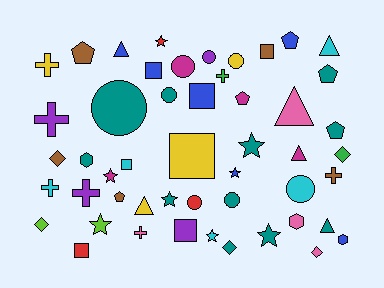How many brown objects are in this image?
There are 5 brown objects.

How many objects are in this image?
There are 50 objects.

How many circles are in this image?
There are 8 circles.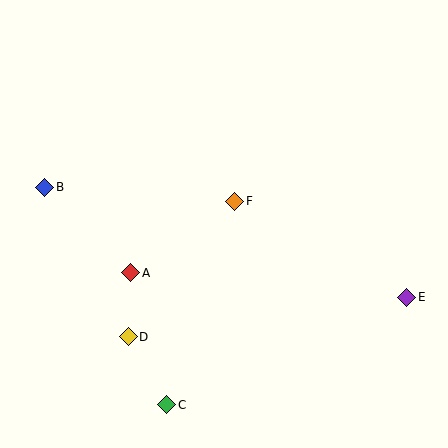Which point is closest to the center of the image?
Point F at (235, 201) is closest to the center.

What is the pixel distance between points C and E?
The distance between C and E is 263 pixels.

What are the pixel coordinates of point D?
Point D is at (128, 337).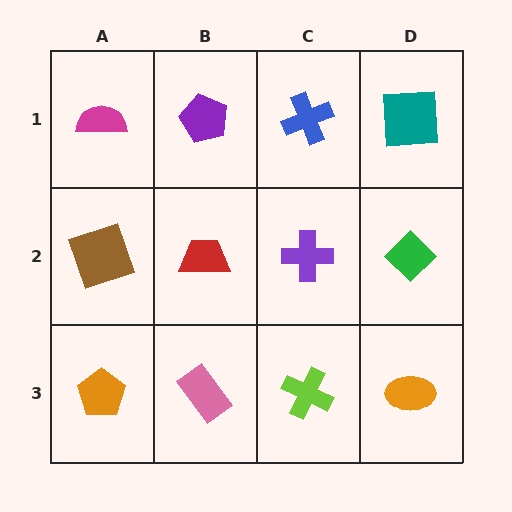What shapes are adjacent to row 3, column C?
A purple cross (row 2, column C), a pink rectangle (row 3, column B), an orange ellipse (row 3, column D).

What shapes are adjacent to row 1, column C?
A purple cross (row 2, column C), a purple pentagon (row 1, column B), a teal square (row 1, column D).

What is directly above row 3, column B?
A red trapezoid.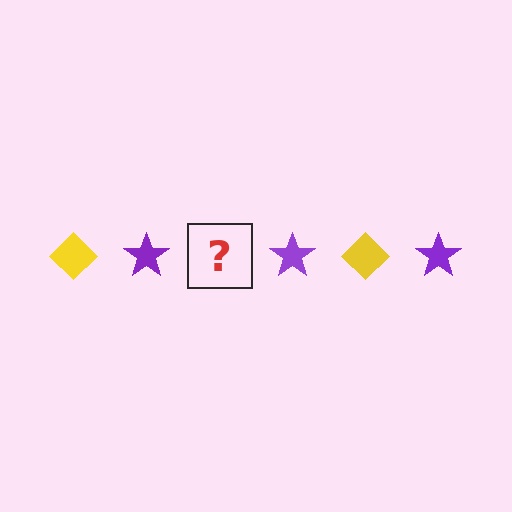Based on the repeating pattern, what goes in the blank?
The blank should be a yellow diamond.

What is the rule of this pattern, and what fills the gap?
The rule is that the pattern alternates between yellow diamond and purple star. The gap should be filled with a yellow diamond.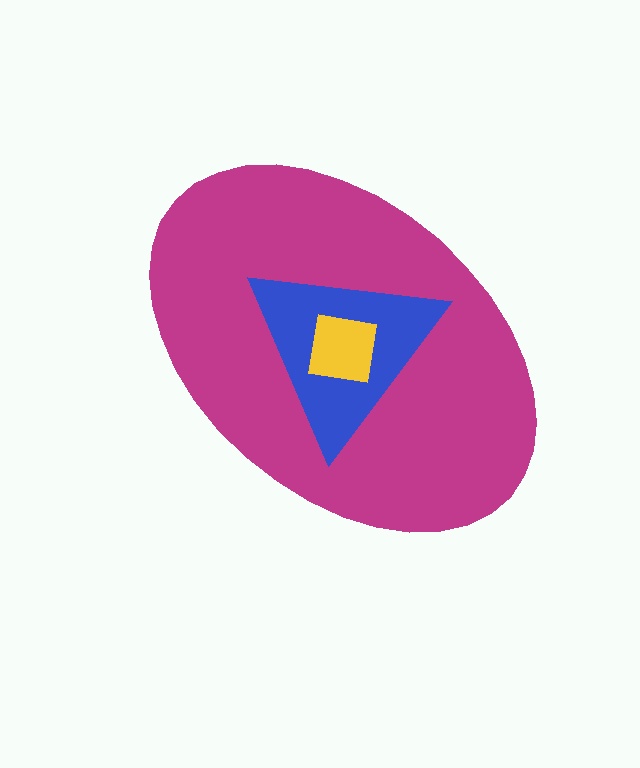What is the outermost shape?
The magenta ellipse.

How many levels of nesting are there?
3.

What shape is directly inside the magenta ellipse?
The blue triangle.